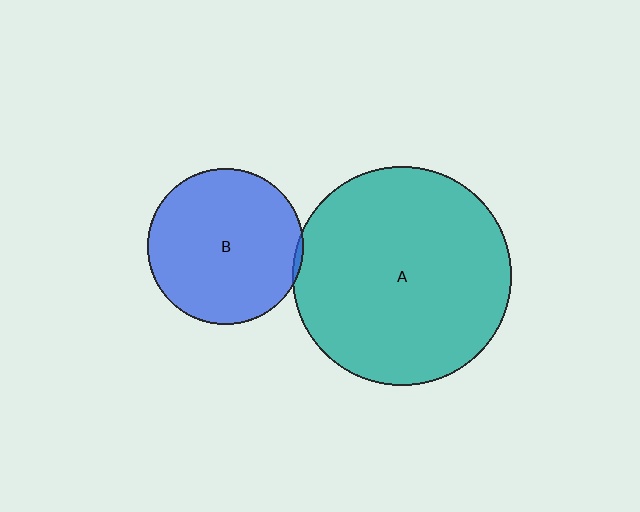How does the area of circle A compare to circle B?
Approximately 2.0 times.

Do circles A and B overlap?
Yes.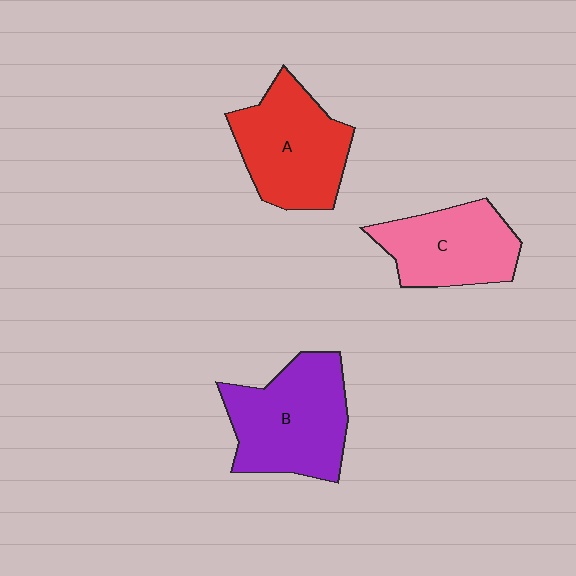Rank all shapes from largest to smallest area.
From largest to smallest: B (purple), A (red), C (pink).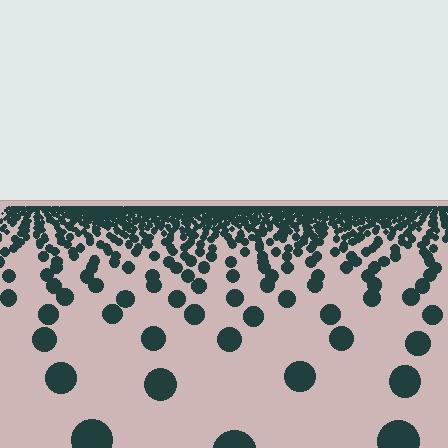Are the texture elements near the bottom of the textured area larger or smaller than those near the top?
Larger. Near the bottom, elements are closer to the viewer and appear at a bigger on-screen size.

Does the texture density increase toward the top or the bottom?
Density increases toward the top.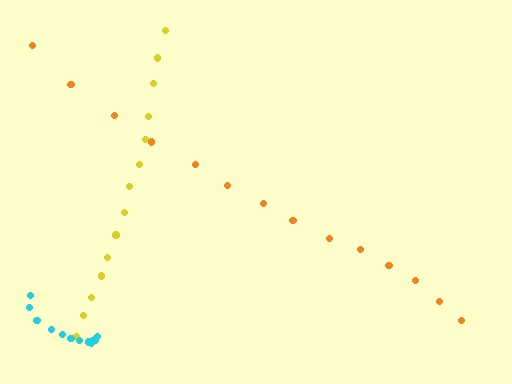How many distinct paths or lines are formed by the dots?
There are 3 distinct paths.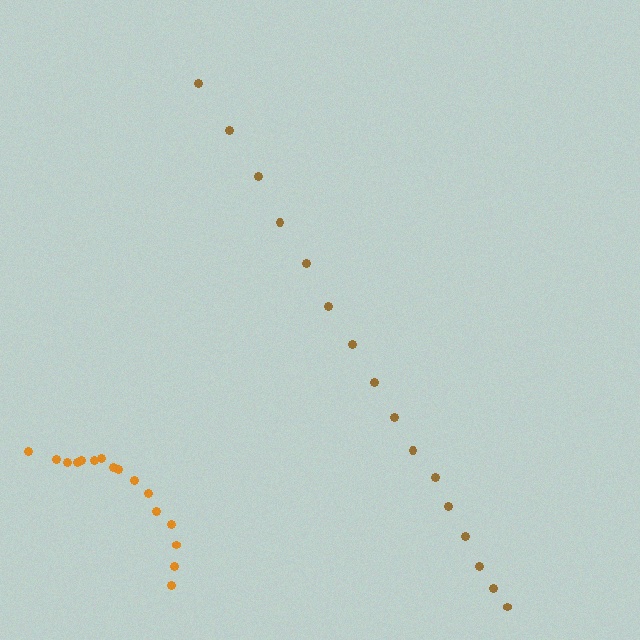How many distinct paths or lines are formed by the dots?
There are 2 distinct paths.